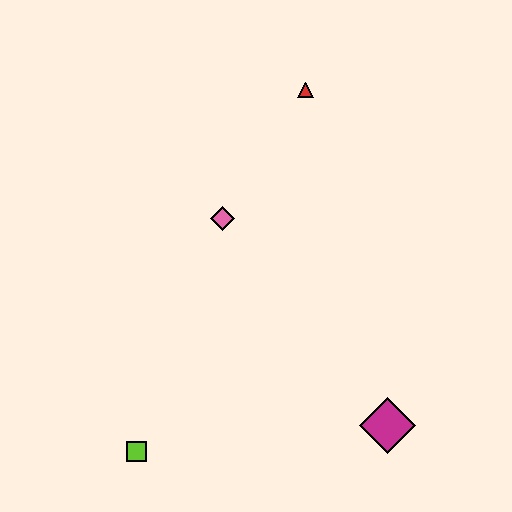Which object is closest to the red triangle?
The pink diamond is closest to the red triangle.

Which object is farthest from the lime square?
The red triangle is farthest from the lime square.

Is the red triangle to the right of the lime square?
Yes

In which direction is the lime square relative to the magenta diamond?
The lime square is to the left of the magenta diamond.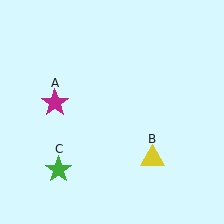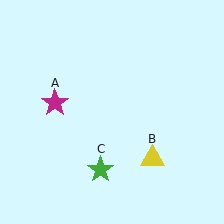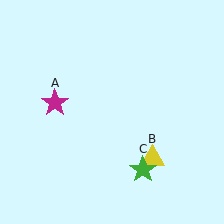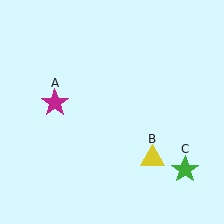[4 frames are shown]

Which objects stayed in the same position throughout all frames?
Magenta star (object A) and yellow triangle (object B) remained stationary.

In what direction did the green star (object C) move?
The green star (object C) moved right.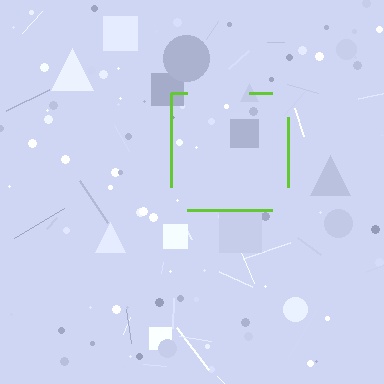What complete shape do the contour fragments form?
The contour fragments form a square.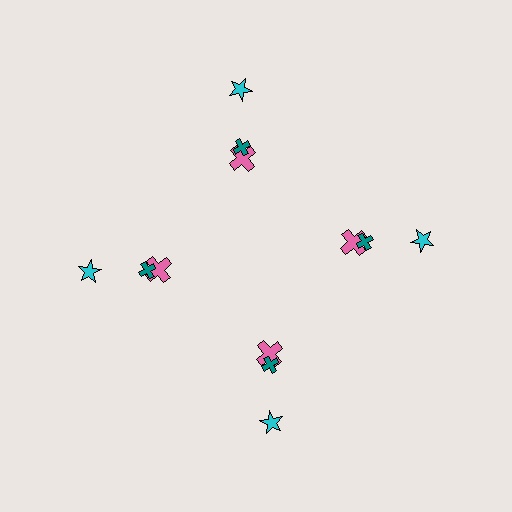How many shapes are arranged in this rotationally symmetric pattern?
There are 12 shapes, arranged in 4 groups of 3.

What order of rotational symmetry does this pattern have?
This pattern has 4-fold rotational symmetry.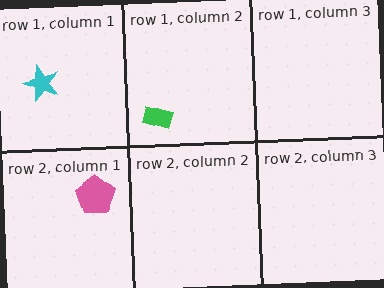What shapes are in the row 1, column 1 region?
The cyan star.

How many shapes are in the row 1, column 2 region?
1.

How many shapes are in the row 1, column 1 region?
1.